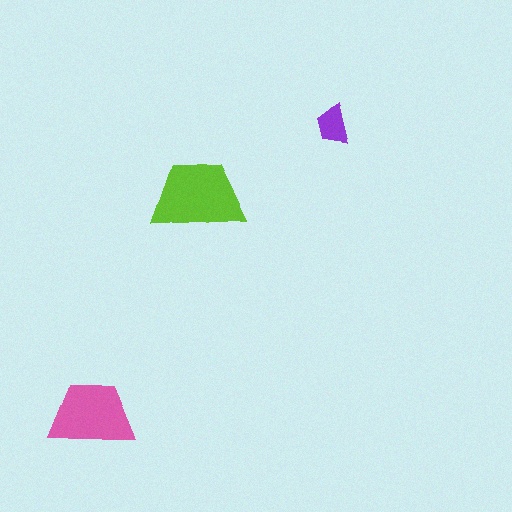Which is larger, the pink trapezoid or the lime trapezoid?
The lime one.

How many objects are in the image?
There are 3 objects in the image.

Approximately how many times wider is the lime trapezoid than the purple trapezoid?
About 2.5 times wider.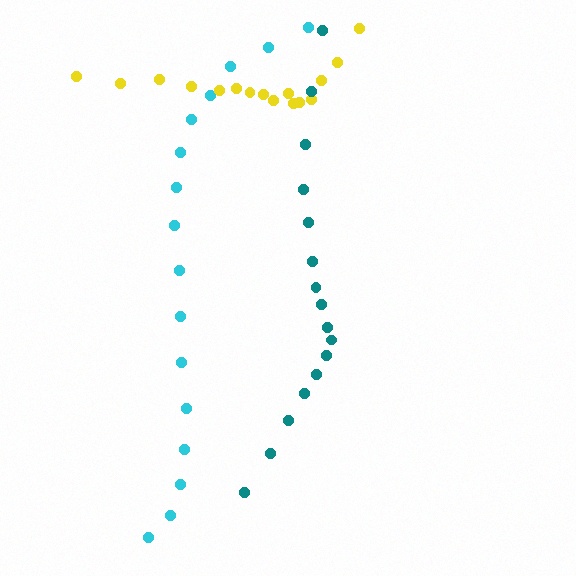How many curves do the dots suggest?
There are 3 distinct paths.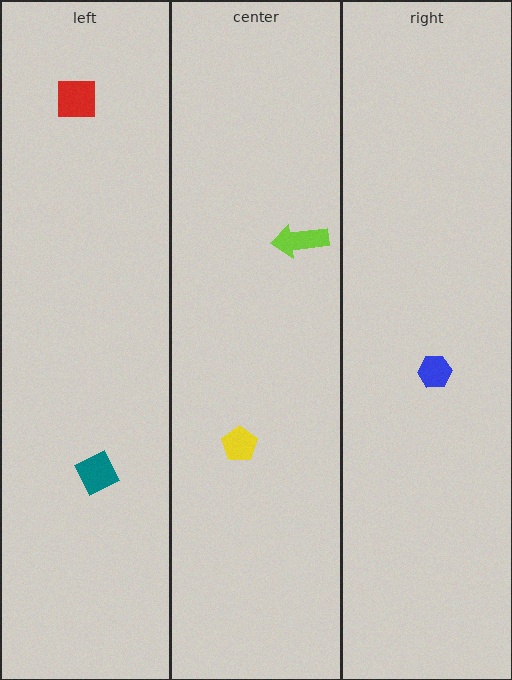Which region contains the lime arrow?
The center region.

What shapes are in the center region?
The lime arrow, the yellow pentagon.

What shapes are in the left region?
The red square, the teal diamond.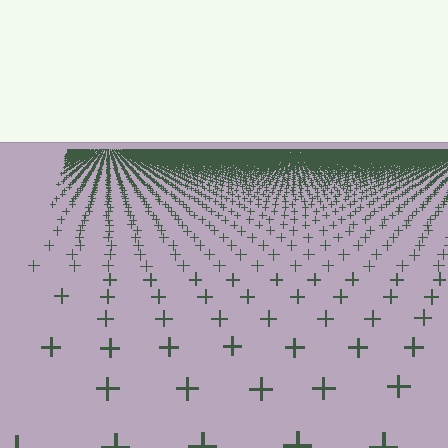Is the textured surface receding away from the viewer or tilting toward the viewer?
The surface is receding away from the viewer. Texture elements get smaller and denser toward the top.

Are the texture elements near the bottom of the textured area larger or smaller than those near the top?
Larger. Near the bottom, elements are closer to the viewer and appear at a bigger on-screen size.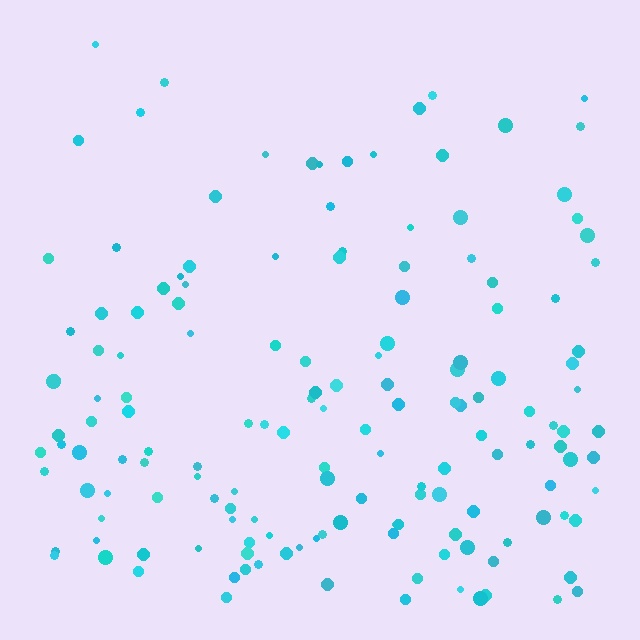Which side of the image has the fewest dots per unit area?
The top.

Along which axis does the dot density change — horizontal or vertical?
Vertical.